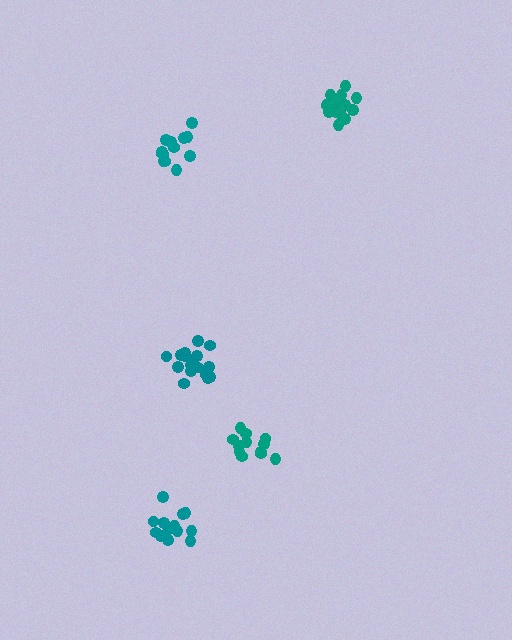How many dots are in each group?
Group 1: 15 dots, Group 2: 17 dots, Group 3: 16 dots, Group 4: 15 dots, Group 5: 12 dots (75 total).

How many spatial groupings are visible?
There are 5 spatial groupings.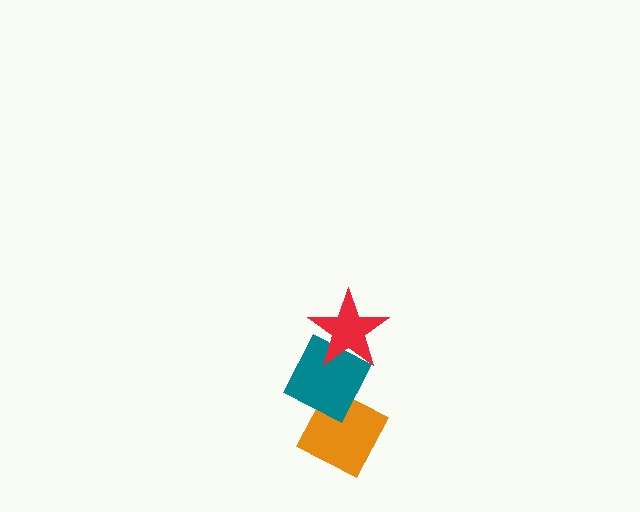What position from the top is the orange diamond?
The orange diamond is 3rd from the top.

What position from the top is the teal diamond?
The teal diamond is 2nd from the top.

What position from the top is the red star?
The red star is 1st from the top.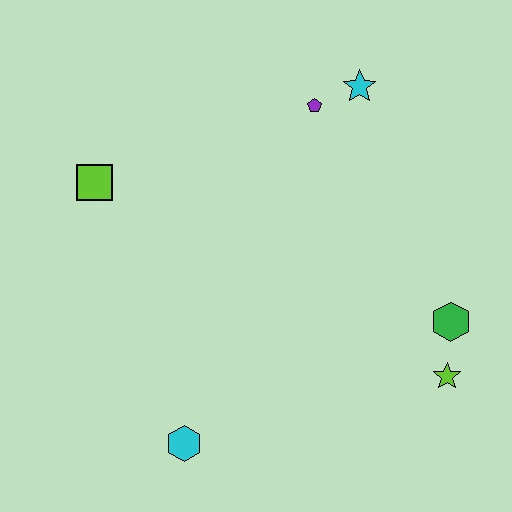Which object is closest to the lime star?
The green hexagon is closest to the lime star.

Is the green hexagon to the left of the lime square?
No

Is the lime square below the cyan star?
Yes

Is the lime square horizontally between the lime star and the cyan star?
No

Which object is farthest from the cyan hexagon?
The cyan star is farthest from the cyan hexagon.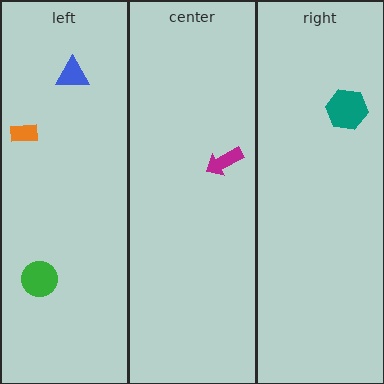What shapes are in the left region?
The green circle, the orange rectangle, the blue triangle.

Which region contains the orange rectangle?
The left region.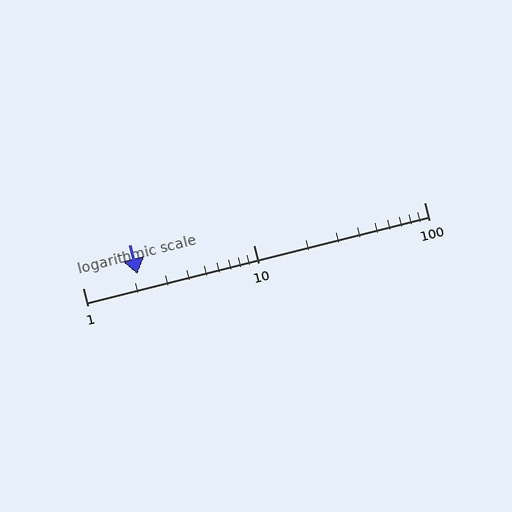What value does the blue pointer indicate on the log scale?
The pointer indicates approximately 2.1.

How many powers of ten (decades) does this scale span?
The scale spans 2 decades, from 1 to 100.